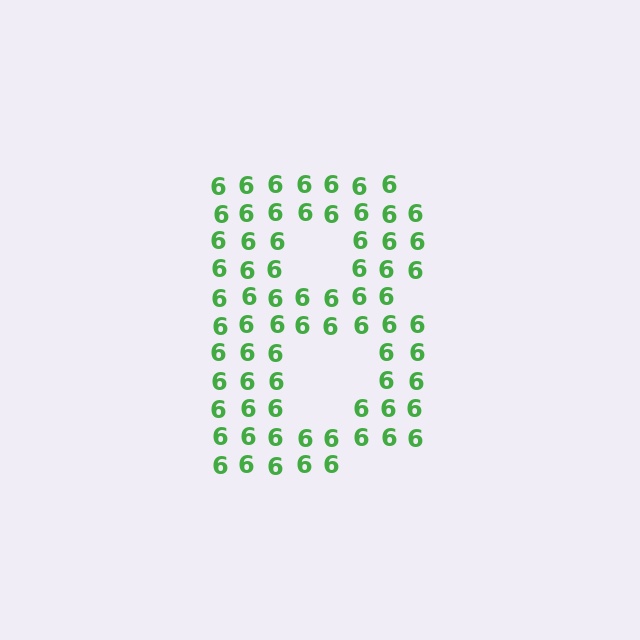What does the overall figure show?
The overall figure shows the letter B.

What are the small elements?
The small elements are digit 6's.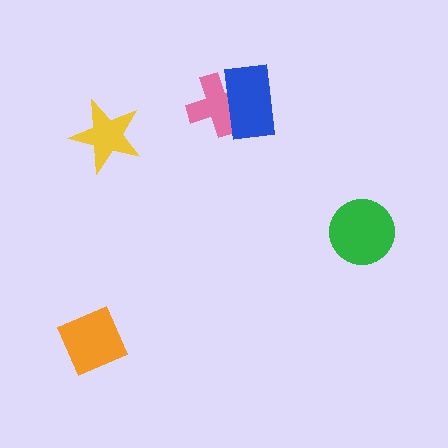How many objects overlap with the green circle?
0 objects overlap with the green circle.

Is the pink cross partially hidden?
Yes, it is partially covered by another shape.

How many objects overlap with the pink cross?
1 object overlaps with the pink cross.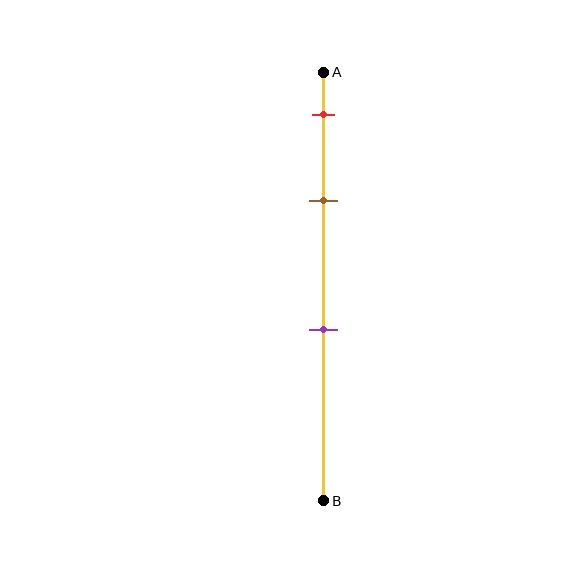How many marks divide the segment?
There are 3 marks dividing the segment.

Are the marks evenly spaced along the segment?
No, the marks are not evenly spaced.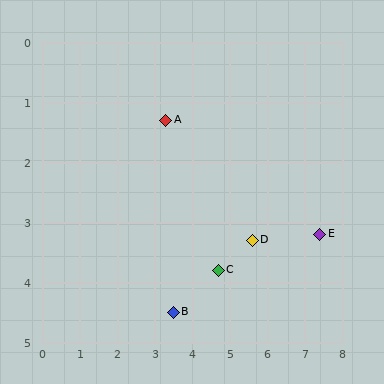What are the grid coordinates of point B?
Point B is at approximately (3.5, 4.5).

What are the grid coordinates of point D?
Point D is at approximately (5.6, 3.3).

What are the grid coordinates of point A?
Point A is at approximately (3.3, 1.3).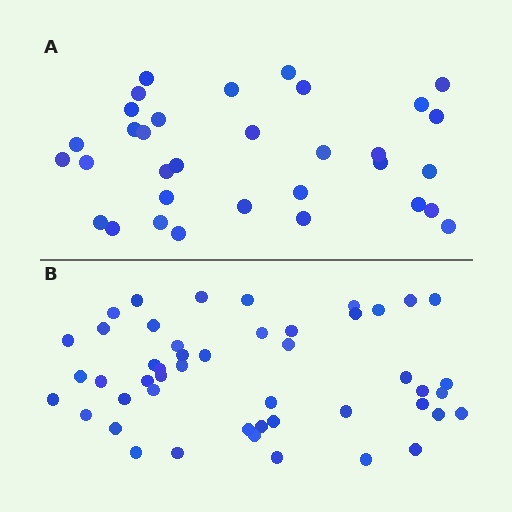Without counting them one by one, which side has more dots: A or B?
Region B (the bottom region) has more dots.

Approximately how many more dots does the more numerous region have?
Region B has approximately 15 more dots than region A.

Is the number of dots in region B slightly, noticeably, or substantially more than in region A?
Region B has substantially more. The ratio is roughly 1.5 to 1.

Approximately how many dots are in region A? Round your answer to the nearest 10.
About 30 dots. (The exact count is 33, which rounds to 30.)